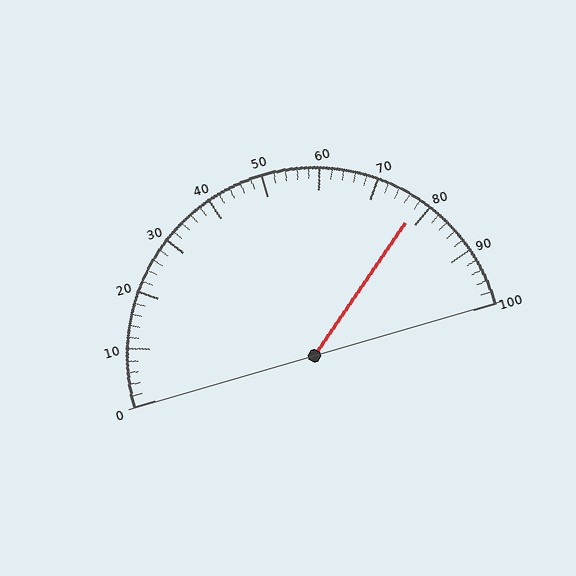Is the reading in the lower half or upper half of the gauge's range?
The reading is in the upper half of the range (0 to 100).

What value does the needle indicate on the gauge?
The needle indicates approximately 78.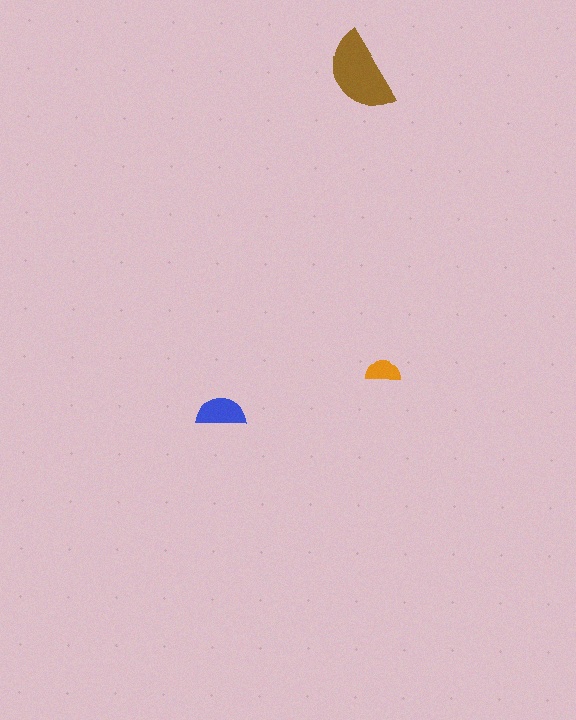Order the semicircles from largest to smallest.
the brown one, the blue one, the orange one.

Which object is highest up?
The brown semicircle is topmost.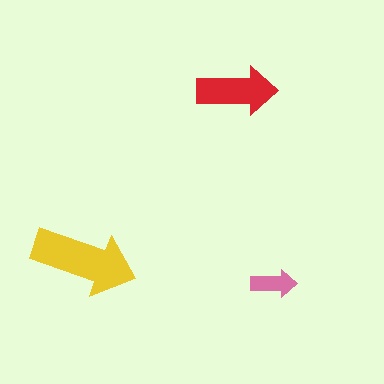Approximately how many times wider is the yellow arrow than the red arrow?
About 1.5 times wider.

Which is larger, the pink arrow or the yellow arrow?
The yellow one.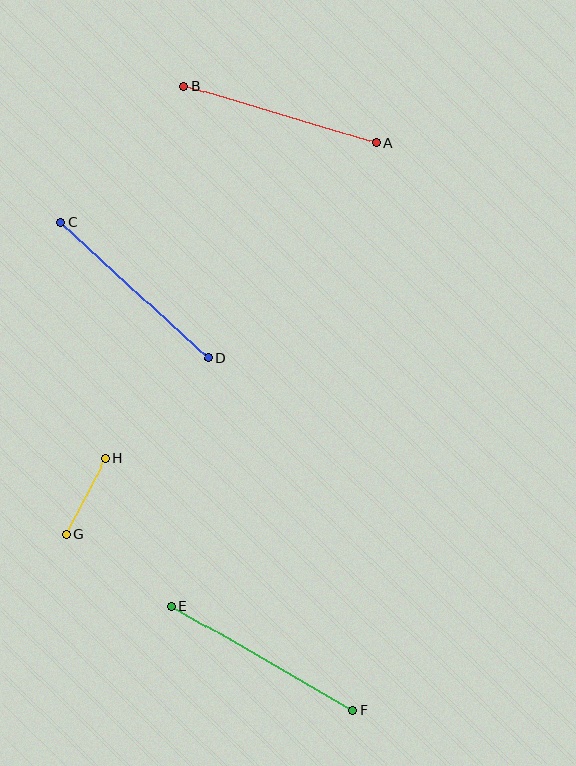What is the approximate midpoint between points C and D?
The midpoint is at approximately (134, 290) pixels.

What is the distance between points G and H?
The distance is approximately 86 pixels.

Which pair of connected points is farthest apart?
Points E and F are farthest apart.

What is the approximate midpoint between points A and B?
The midpoint is at approximately (280, 114) pixels.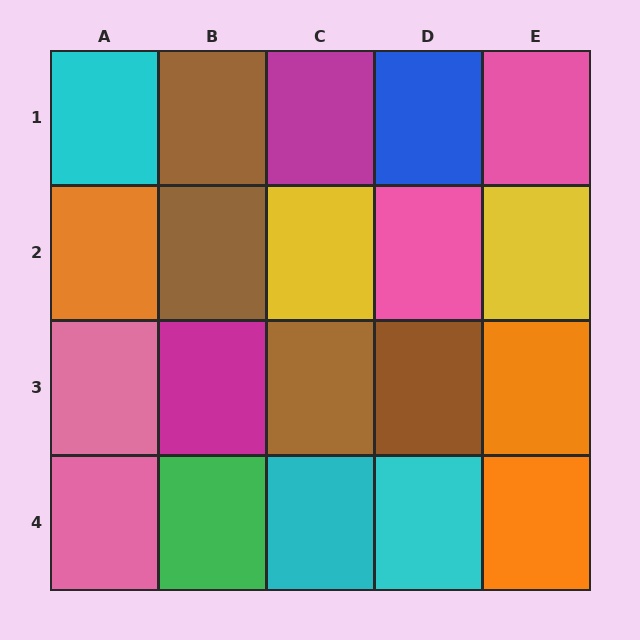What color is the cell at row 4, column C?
Cyan.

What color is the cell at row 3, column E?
Orange.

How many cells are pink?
4 cells are pink.